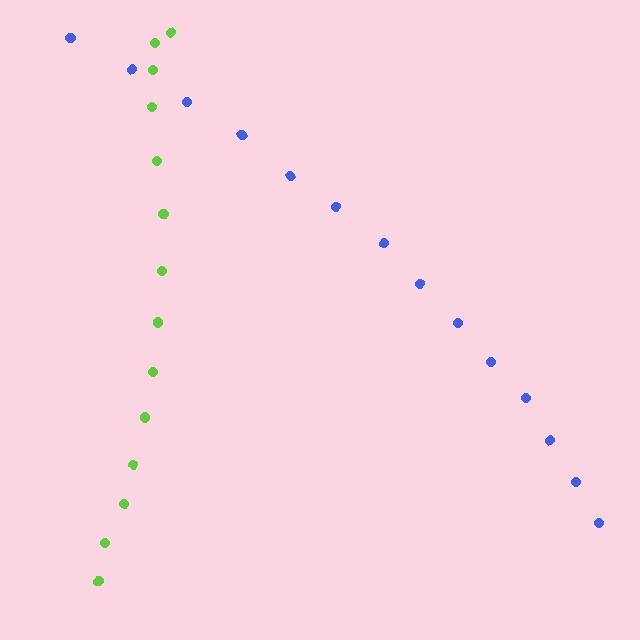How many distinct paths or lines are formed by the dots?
There are 2 distinct paths.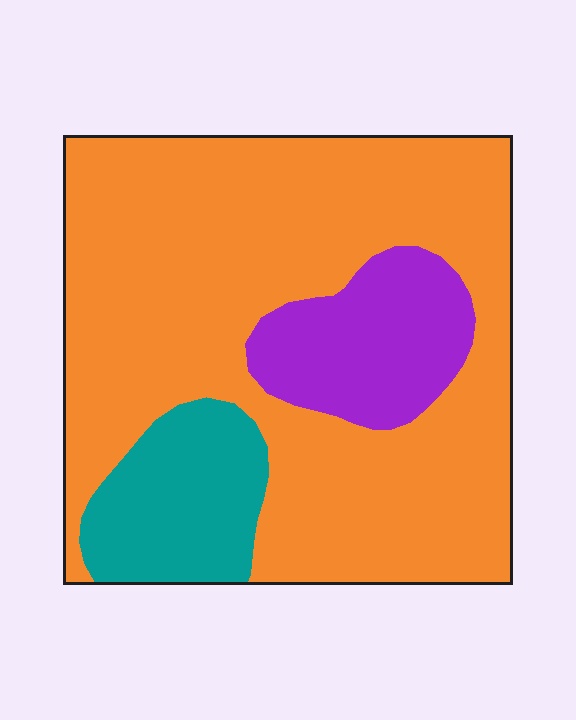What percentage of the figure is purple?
Purple covers about 15% of the figure.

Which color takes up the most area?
Orange, at roughly 70%.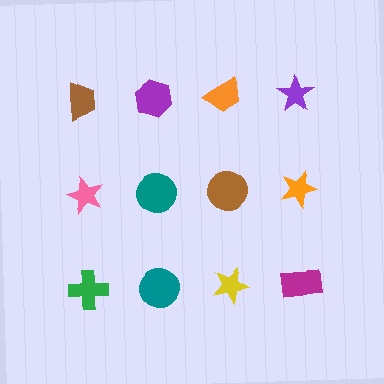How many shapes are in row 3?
4 shapes.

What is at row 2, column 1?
A pink star.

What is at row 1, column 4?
A purple star.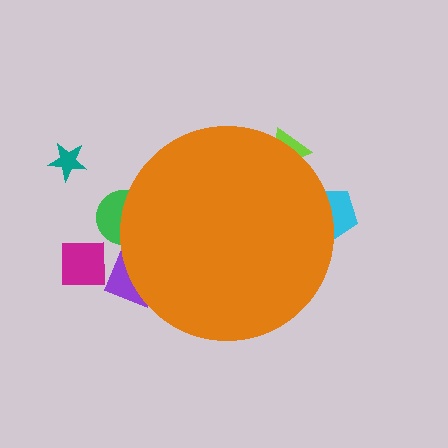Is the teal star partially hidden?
No, the teal star is fully visible.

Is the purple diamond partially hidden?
Yes, the purple diamond is partially hidden behind the orange circle.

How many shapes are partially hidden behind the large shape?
4 shapes are partially hidden.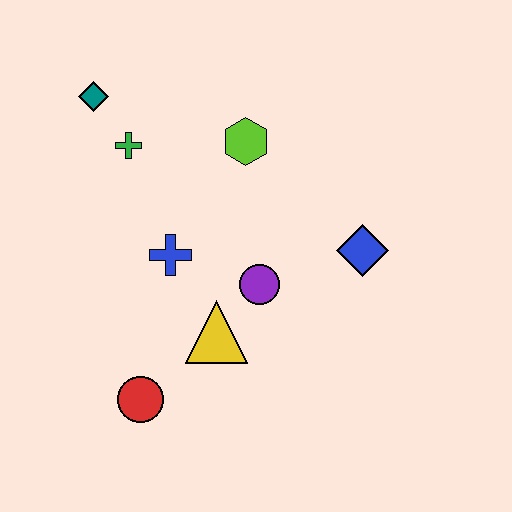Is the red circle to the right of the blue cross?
No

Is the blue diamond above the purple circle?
Yes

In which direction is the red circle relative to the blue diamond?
The red circle is to the left of the blue diamond.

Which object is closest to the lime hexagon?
The green cross is closest to the lime hexagon.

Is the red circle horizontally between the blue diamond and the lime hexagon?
No